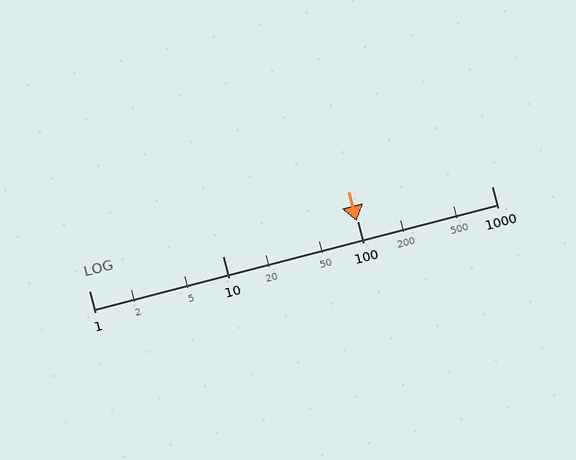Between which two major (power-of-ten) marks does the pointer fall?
The pointer is between 10 and 100.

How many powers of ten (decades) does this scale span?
The scale spans 3 decades, from 1 to 1000.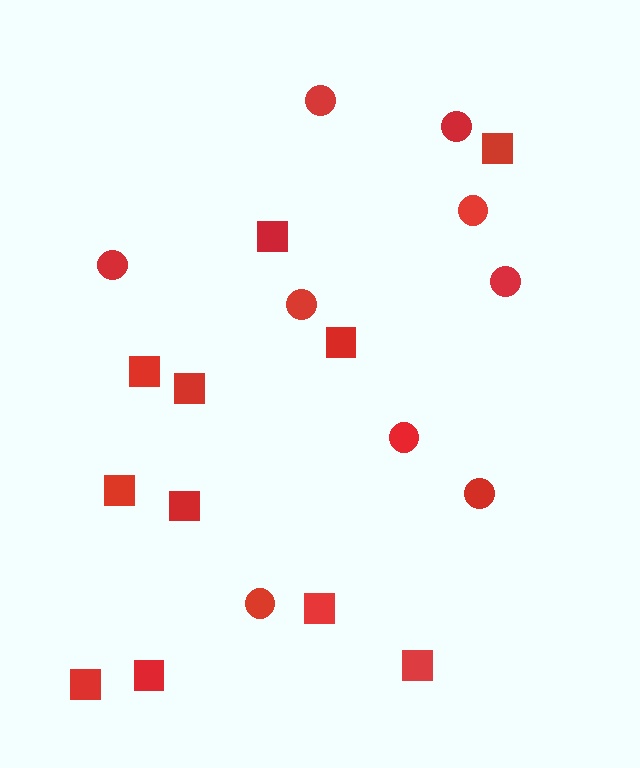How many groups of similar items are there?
There are 2 groups: one group of circles (9) and one group of squares (11).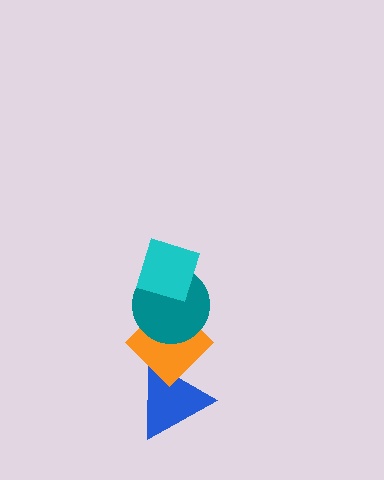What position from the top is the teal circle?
The teal circle is 2nd from the top.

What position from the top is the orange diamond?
The orange diamond is 3rd from the top.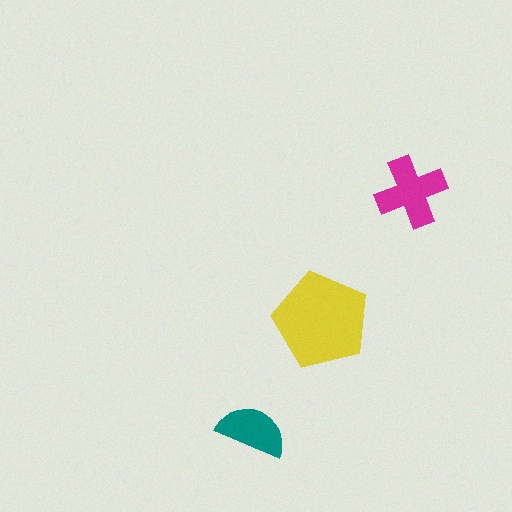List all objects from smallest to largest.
The teal semicircle, the magenta cross, the yellow pentagon.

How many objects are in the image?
There are 3 objects in the image.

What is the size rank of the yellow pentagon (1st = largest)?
1st.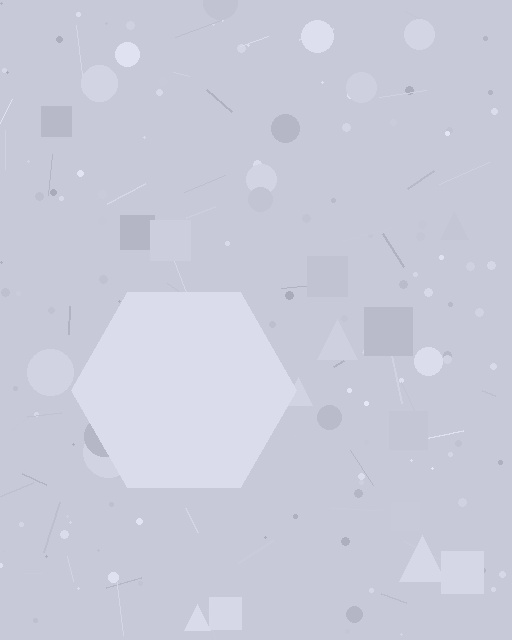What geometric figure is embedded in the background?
A hexagon is embedded in the background.